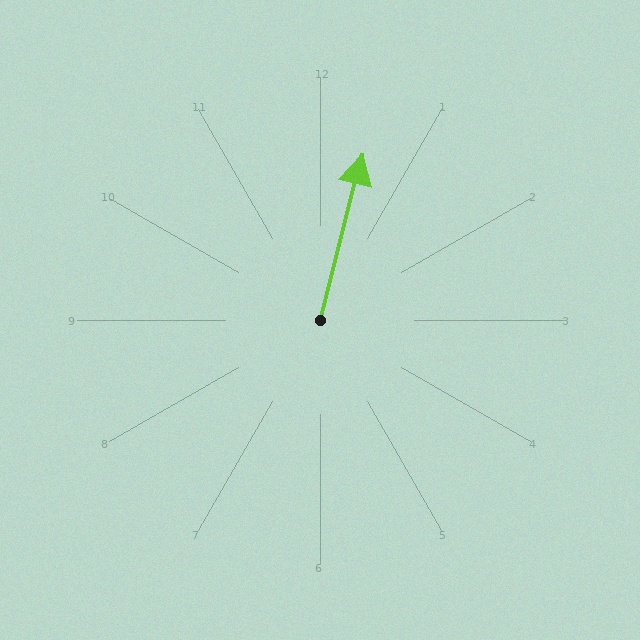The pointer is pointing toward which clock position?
Roughly 12 o'clock.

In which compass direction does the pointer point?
North.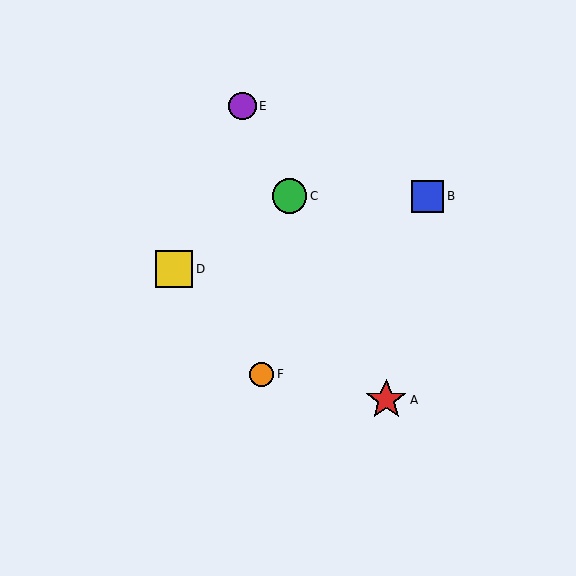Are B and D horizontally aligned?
No, B is at y≈196 and D is at y≈269.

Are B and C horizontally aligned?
Yes, both are at y≈196.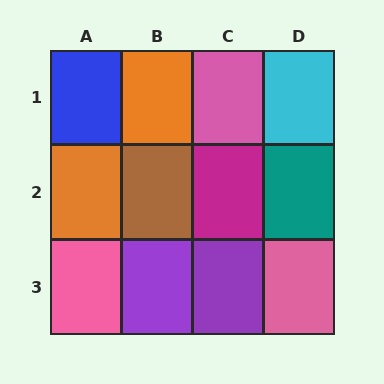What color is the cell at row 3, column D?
Pink.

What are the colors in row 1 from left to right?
Blue, orange, pink, cyan.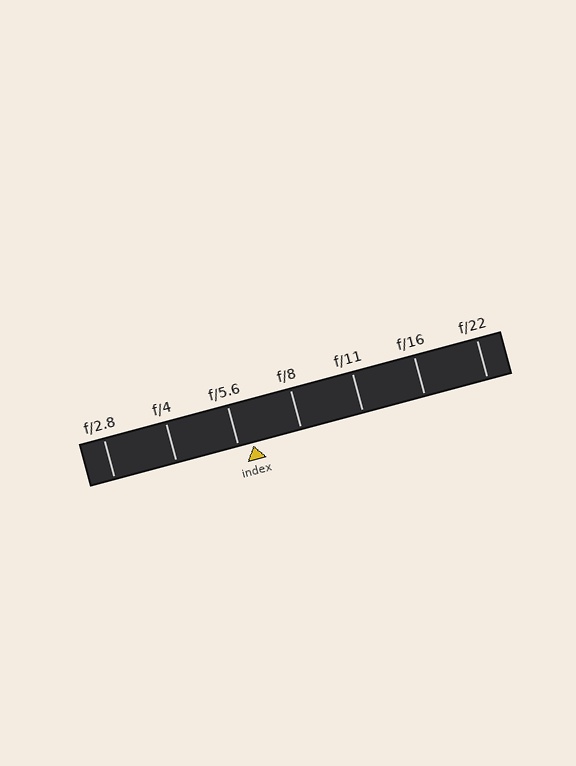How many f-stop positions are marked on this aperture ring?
There are 7 f-stop positions marked.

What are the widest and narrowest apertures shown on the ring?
The widest aperture shown is f/2.8 and the narrowest is f/22.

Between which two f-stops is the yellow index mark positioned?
The index mark is between f/5.6 and f/8.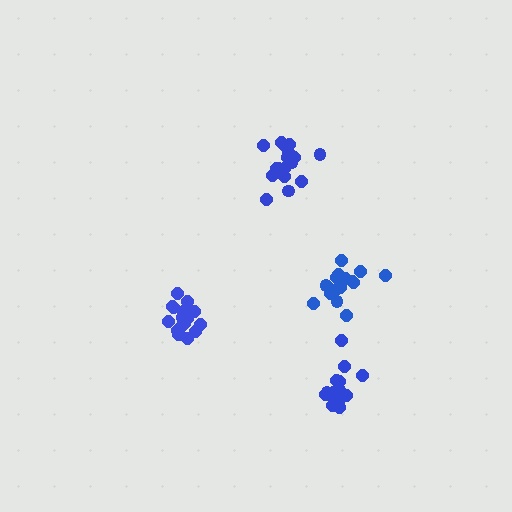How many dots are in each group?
Group 1: 17 dots, Group 2: 17 dots, Group 3: 14 dots, Group 4: 16 dots (64 total).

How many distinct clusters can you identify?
There are 4 distinct clusters.